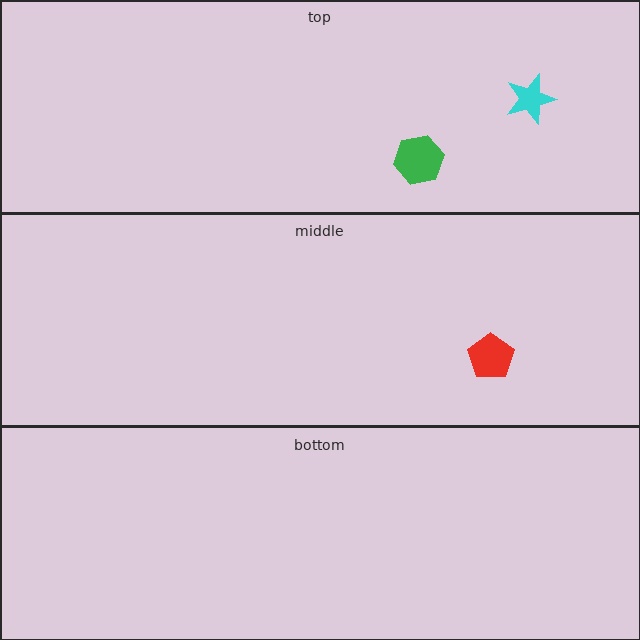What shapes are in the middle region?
The red pentagon.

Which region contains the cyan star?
The top region.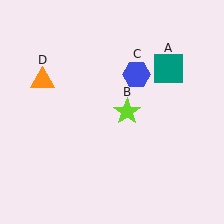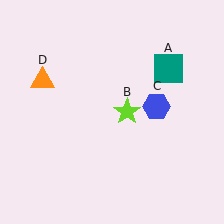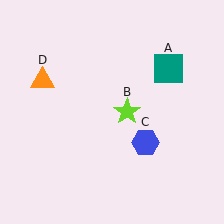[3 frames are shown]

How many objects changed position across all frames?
1 object changed position: blue hexagon (object C).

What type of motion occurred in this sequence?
The blue hexagon (object C) rotated clockwise around the center of the scene.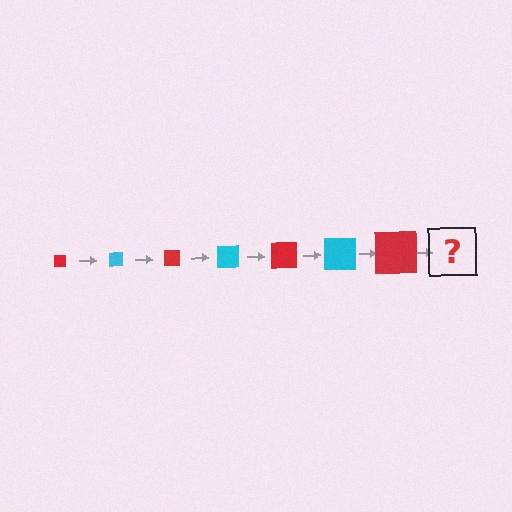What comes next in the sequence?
The next element should be a cyan square, larger than the previous one.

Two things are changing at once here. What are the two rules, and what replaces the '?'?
The two rules are that the square grows larger each step and the color cycles through red and cyan. The '?' should be a cyan square, larger than the previous one.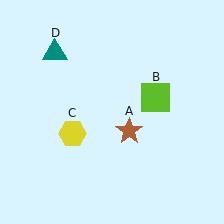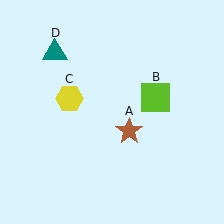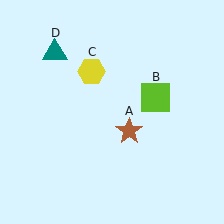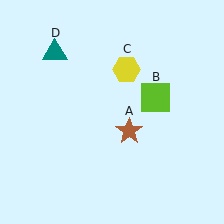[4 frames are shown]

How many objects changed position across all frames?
1 object changed position: yellow hexagon (object C).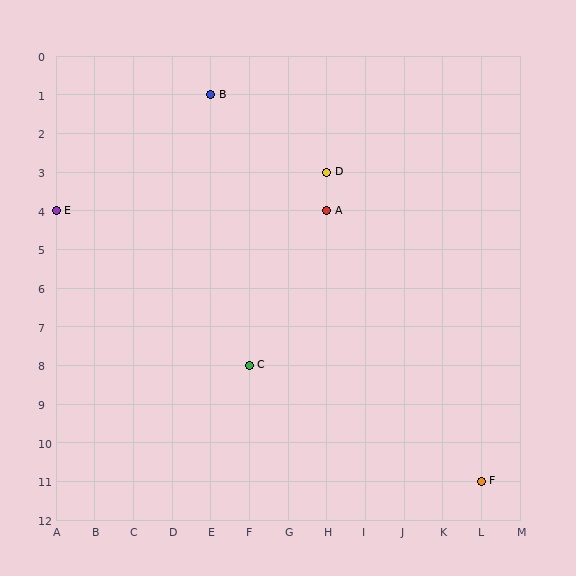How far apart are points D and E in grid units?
Points D and E are 7 columns and 1 row apart (about 7.1 grid units diagonally).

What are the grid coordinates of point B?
Point B is at grid coordinates (E, 1).